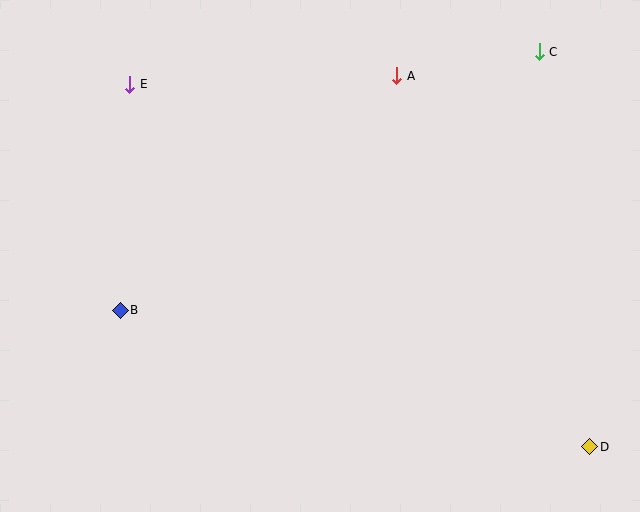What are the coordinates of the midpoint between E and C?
The midpoint between E and C is at (334, 68).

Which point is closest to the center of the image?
Point A at (397, 76) is closest to the center.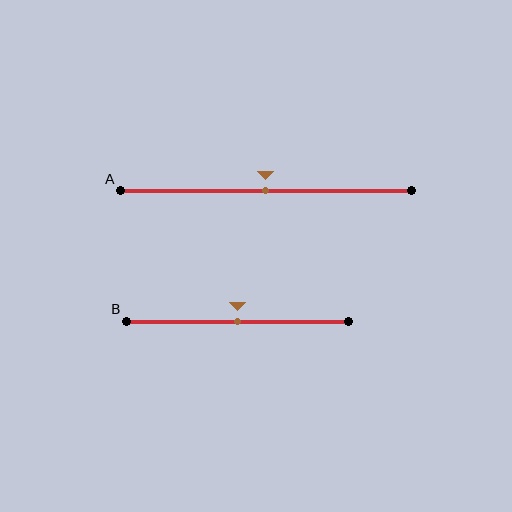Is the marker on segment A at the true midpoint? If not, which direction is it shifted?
Yes, the marker on segment A is at the true midpoint.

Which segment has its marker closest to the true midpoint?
Segment A has its marker closest to the true midpoint.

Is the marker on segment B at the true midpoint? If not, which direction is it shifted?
Yes, the marker on segment B is at the true midpoint.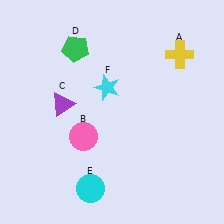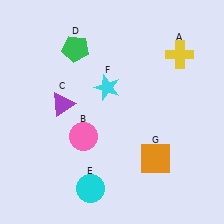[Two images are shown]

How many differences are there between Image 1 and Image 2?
There is 1 difference between the two images.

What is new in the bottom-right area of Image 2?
An orange square (G) was added in the bottom-right area of Image 2.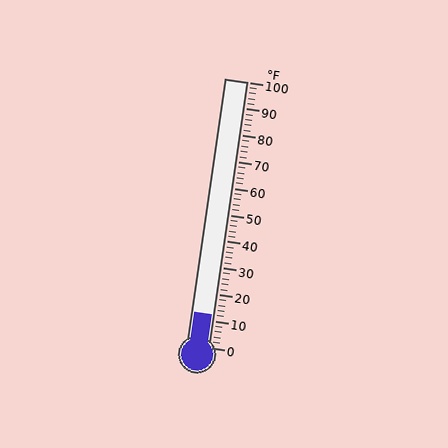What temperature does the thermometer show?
The thermometer shows approximately 12°F.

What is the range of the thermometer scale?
The thermometer scale ranges from 0°F to 100°F.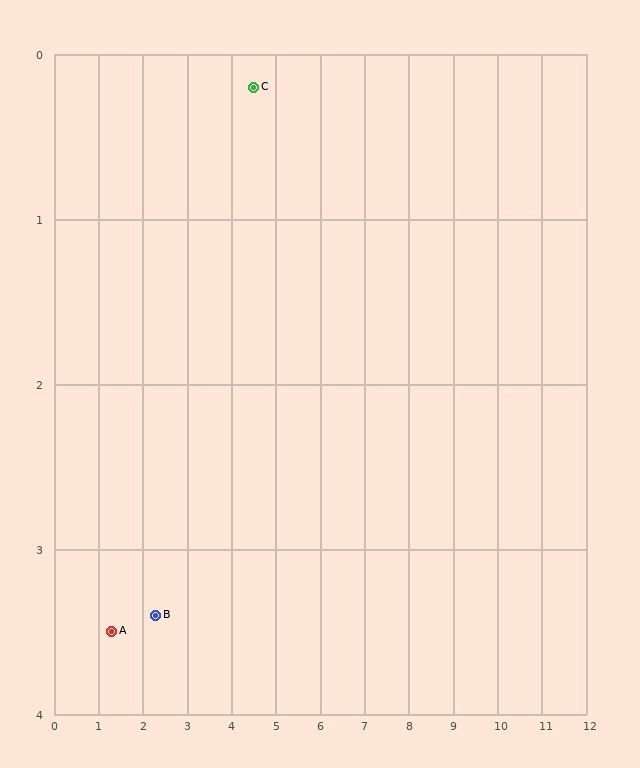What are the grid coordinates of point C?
Point C is at approximately (4.5, 0.2).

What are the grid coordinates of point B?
Point B is at approximately (2.3, 3.4).